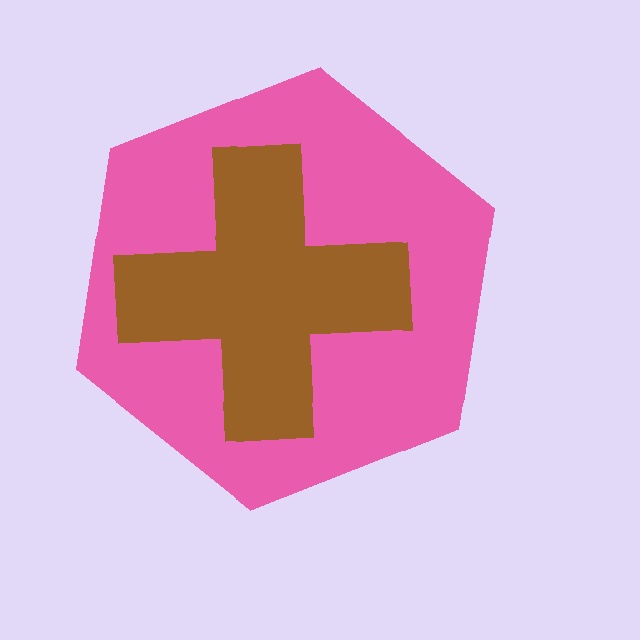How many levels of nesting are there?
2.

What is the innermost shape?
The brown cross.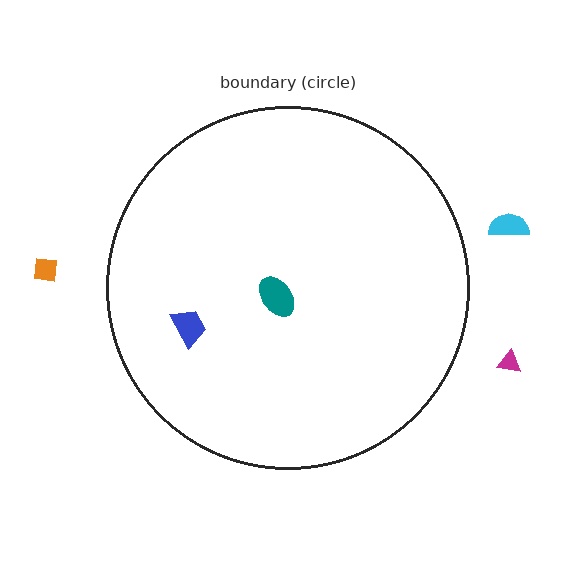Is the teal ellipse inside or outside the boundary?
Inside.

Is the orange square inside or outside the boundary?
Outside.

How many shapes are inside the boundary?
2 inside, 3 outside.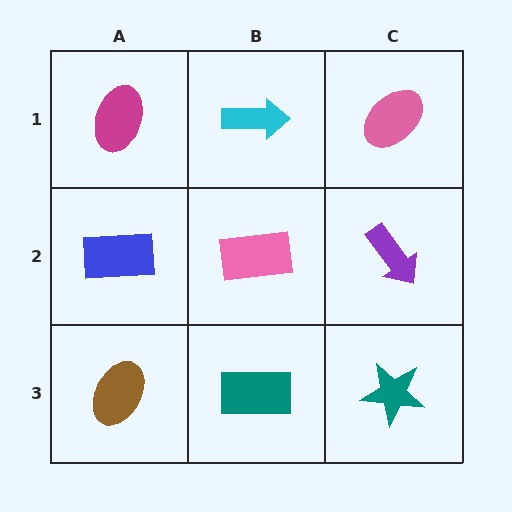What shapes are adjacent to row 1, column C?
A purple arrow (row 2, column C), a cyan arrow (row 1, column B).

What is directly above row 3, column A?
A blue rectangle.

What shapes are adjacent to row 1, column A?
A blue rectangle (row 2, column A), a cyan arrow (row 1, column B).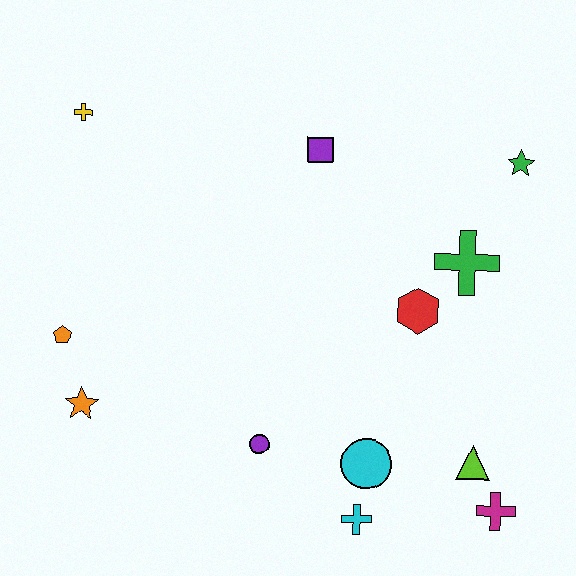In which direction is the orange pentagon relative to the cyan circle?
The orange pentagon is to the left of the cyan circle.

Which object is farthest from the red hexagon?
The yellow cross is farthest from the red hexagon.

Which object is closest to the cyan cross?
The cyan circle is closest to the cyan cross.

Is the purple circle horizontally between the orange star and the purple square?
Yes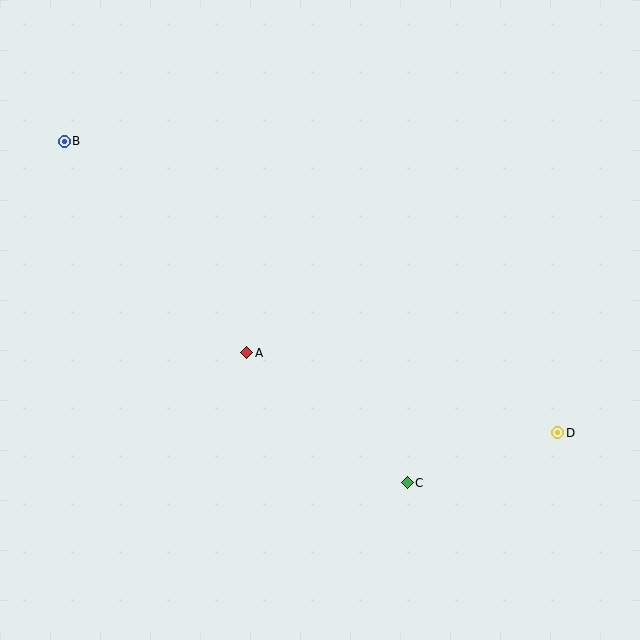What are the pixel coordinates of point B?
Point B is at (64, 141).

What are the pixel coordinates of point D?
Point D is at (558, 433).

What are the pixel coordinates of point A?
Point A is at (247, 353).